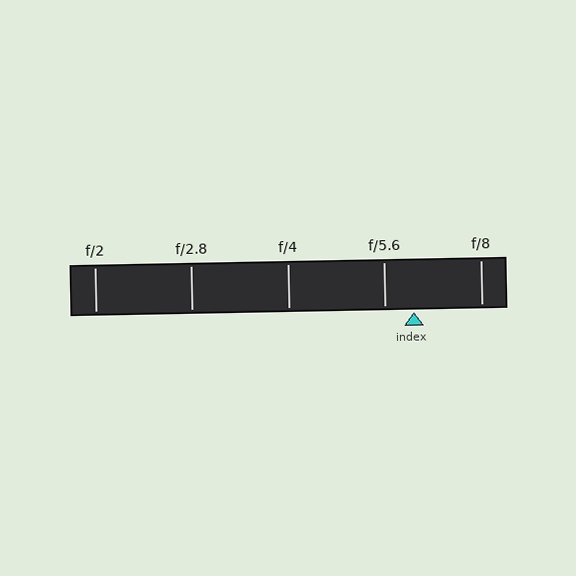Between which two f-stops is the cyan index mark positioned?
The index mark is between f/5.6 and f/8.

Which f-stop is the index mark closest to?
The index mark is closest to f/5.6.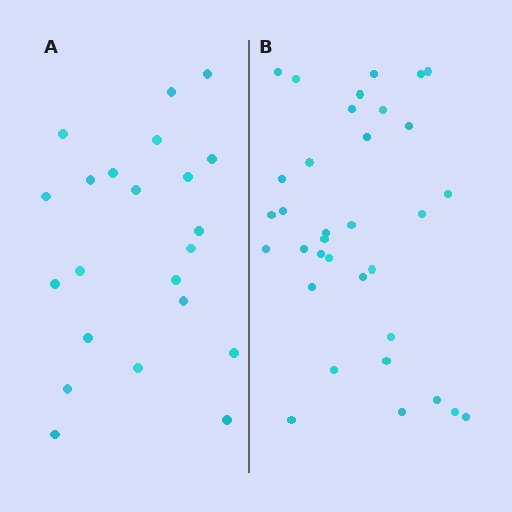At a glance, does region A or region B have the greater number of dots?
Region B (the right region) has more dots.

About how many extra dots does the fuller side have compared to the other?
Region B has roughly 12 or so more dots than region A.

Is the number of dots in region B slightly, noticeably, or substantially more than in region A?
Region B has substantially more. The ratio is roughly 1.5 to 1.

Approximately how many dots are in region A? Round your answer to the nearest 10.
About 20 dots. (The exact count is 22, which rounds to 20.)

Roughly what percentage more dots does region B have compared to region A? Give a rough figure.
About 55% more.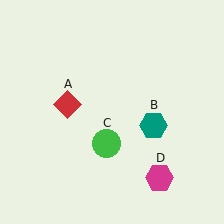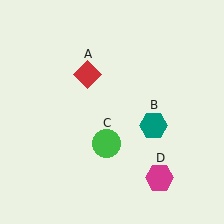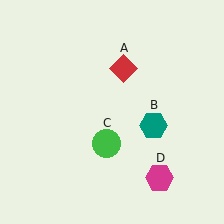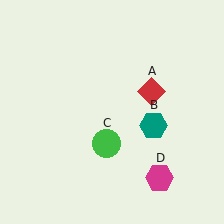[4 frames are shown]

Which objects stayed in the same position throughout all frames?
Teal hexagon (object B) and green circle (object C) and magenta hexagon (object D) remained stationary.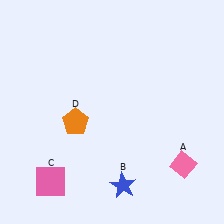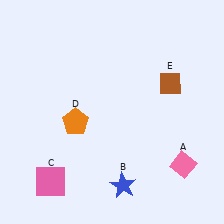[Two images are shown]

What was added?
A brown diamond (E) was added in Image 2.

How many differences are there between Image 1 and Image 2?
There is 1 difference between the two images.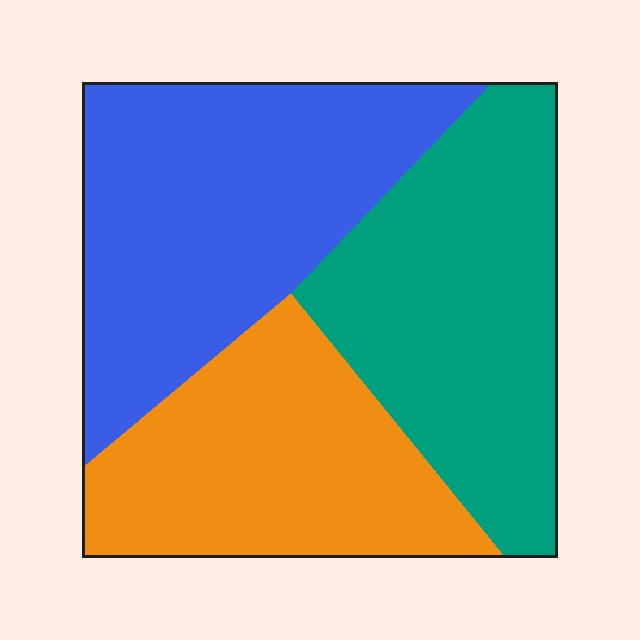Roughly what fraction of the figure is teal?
Teal covers 34% of the figure.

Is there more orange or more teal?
Teal.